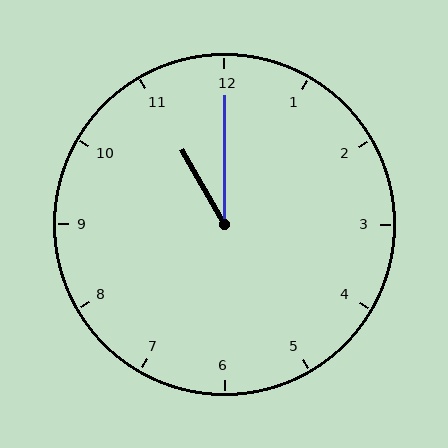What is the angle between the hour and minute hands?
Approximately 30 degrees.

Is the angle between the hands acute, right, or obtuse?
It is acute.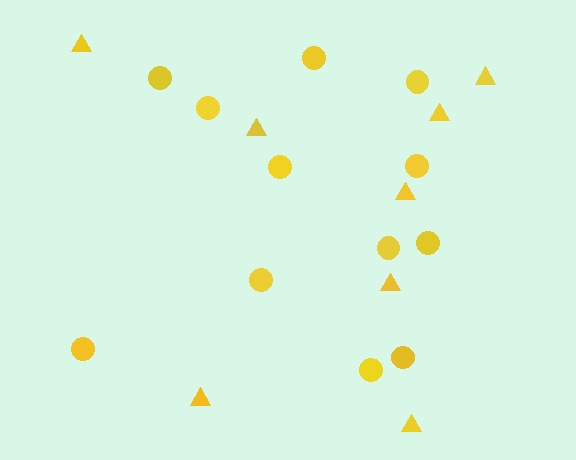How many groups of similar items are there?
There are 2 groups: one group of triangles (8) and one group of circles (12).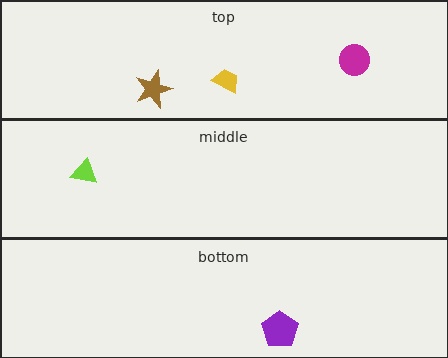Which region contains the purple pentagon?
The bottom region.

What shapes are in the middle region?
The lime triangle.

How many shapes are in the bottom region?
1.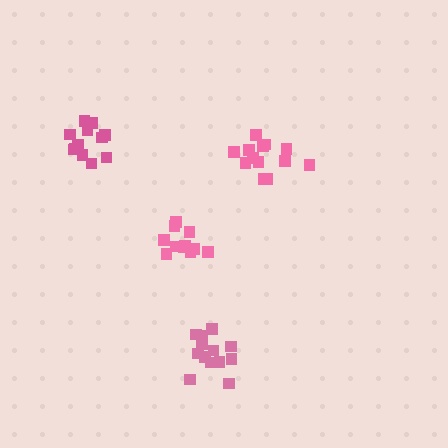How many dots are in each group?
Group 1: 12 dots, Group 2: 13 dots, Group 3: 12 dots, Group 4: 13 dots (50 total).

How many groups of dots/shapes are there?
There are 4 groups.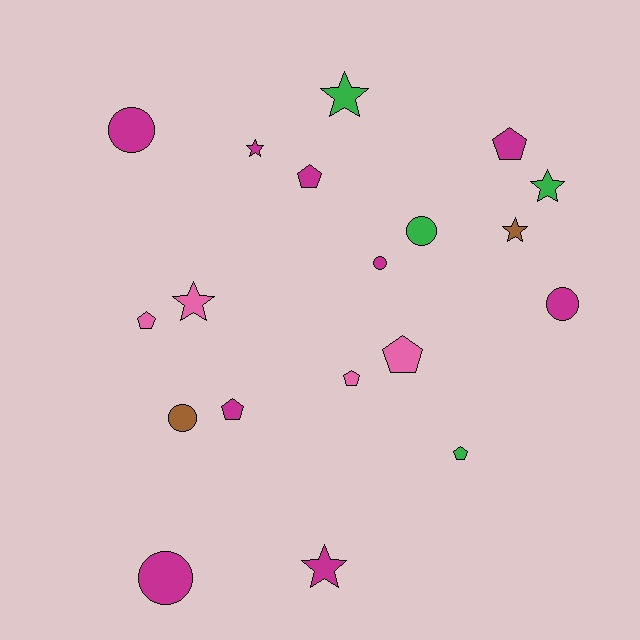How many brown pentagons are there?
There are no brown pentagons.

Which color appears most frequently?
Magenta, with 9 objects.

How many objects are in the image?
There are 19 objects.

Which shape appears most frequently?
Pentagon, with 7 objects.